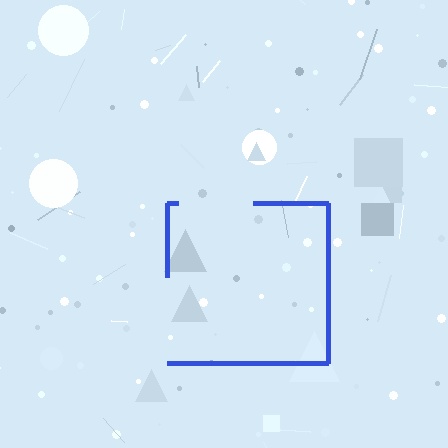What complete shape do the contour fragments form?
The contour fragments form a square.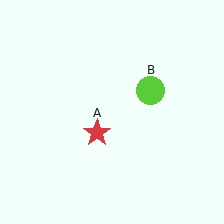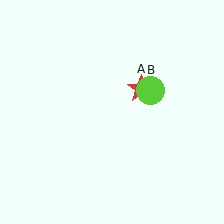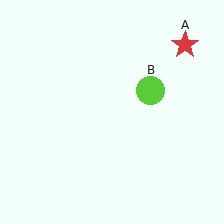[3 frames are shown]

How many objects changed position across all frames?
1 object changed position: red star (object A).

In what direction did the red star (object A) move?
The red star (object A) moved up and to the right.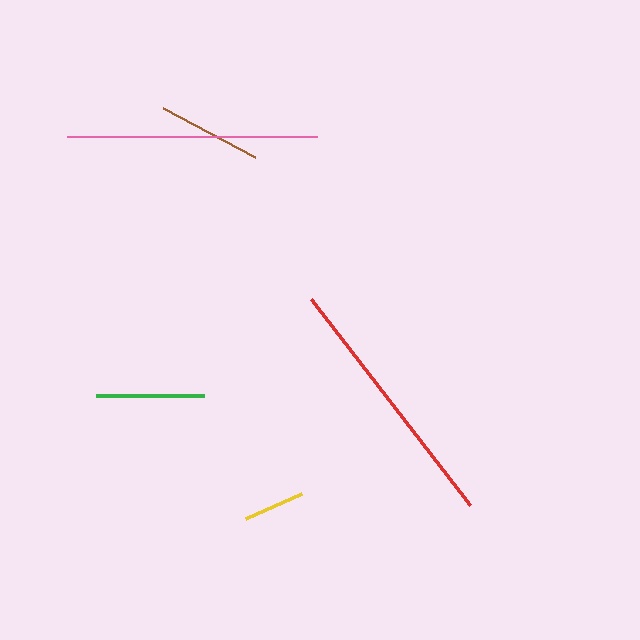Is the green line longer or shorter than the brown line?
The green line is longer than the brown line.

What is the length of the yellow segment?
The yellow segment is approximately 62 pixels long.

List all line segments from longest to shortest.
From longest to shortest: red, pink, green, brown, yellow.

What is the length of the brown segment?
The brown segment is approximately 105 pixels long.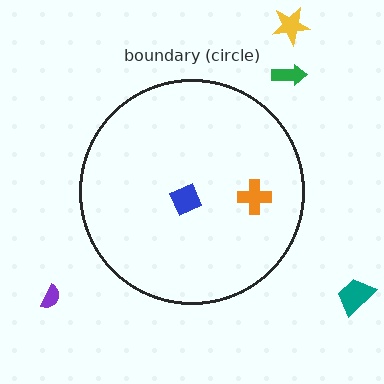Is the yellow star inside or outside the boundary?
Outside.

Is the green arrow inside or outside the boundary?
Outside.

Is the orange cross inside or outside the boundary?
Inside.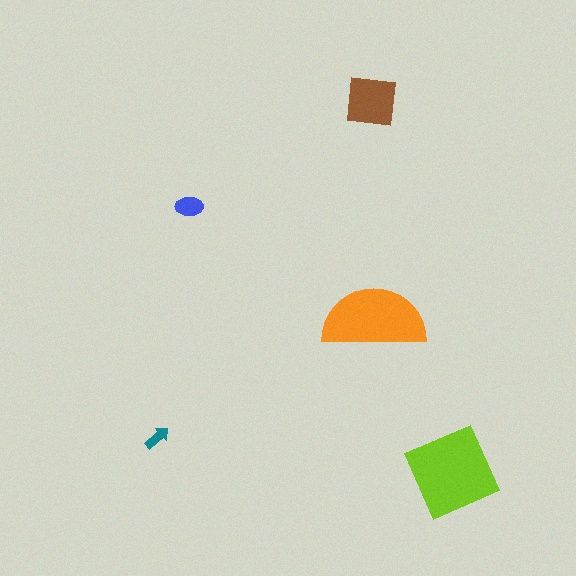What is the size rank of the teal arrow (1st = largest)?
5th.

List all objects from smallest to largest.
The teal arrow, the blue ellipse, the brown square, the orange semicircle, the lime square.